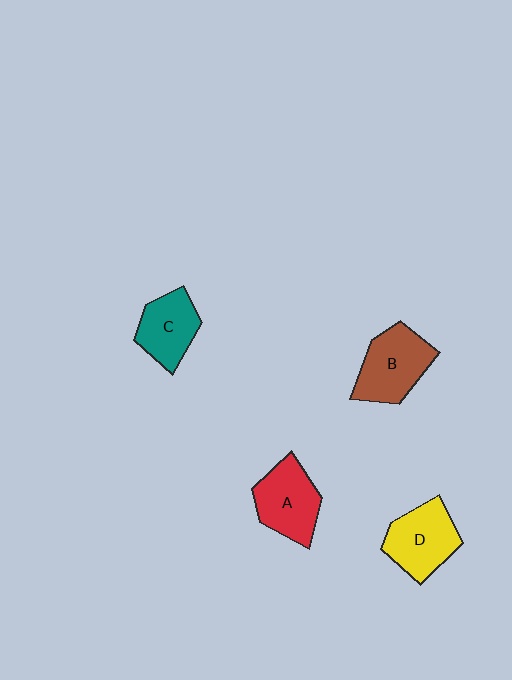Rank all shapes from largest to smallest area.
From largest to smallest: B (brown), D (yellow), A (red), C (teal).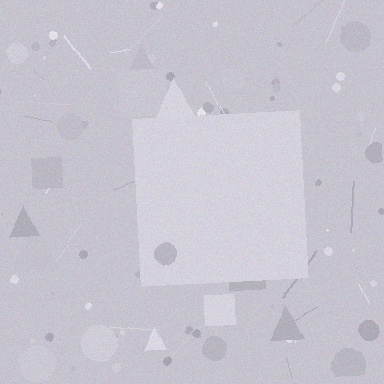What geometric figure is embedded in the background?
A square is embedded in the background.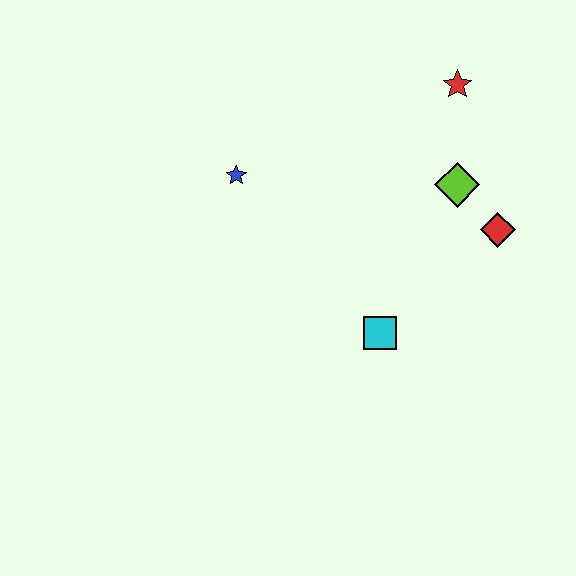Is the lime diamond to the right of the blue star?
Yes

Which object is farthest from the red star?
The cyan square is farthest from the red star.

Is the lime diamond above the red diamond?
Yes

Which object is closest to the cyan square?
The red diamond is closest to the cyan square.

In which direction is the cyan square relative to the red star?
The cyan square is below the red star.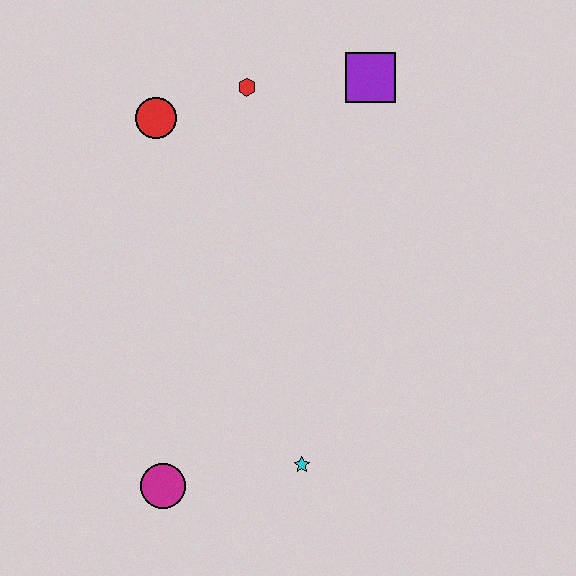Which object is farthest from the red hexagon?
The magenta circle is farthest from the red hexagon.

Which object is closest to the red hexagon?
The red circle is closest to the red hexagon.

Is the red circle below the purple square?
Yes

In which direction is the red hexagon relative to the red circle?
The red hexagon is to the right of the red circle.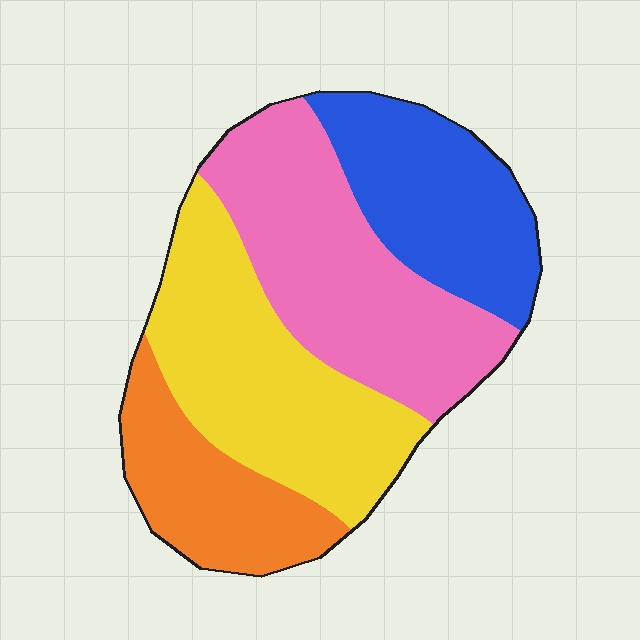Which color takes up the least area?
Orange, at roughly 15%.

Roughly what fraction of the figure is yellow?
Yellow takes up between a sixth and a third of the figure.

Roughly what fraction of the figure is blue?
Blue takes up about one fifth (1/5) of the figure.